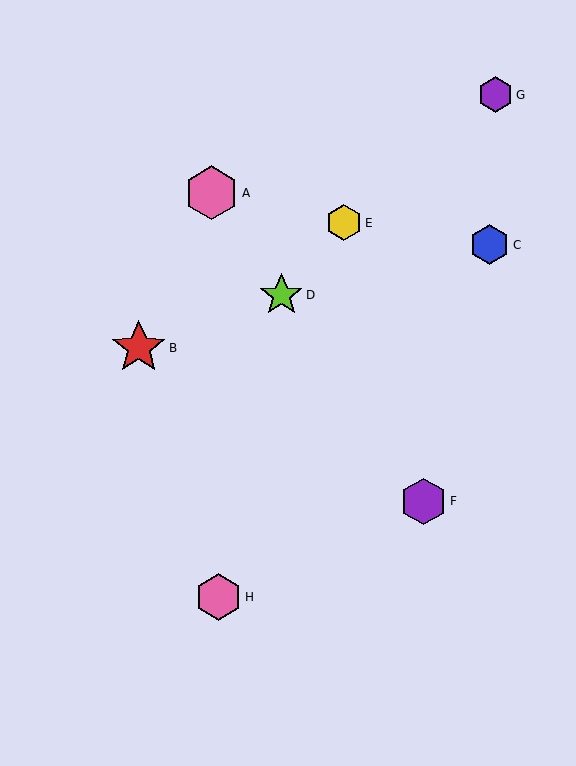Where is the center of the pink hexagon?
The center of the pink hexagon is at (219, 597).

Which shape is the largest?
The red star (labeled B) is the largest.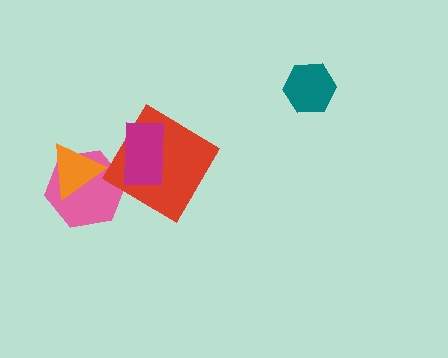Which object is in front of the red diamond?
The magenta rectangle is in front of the red diamond.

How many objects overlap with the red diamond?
1 object overlaps with the red diamond.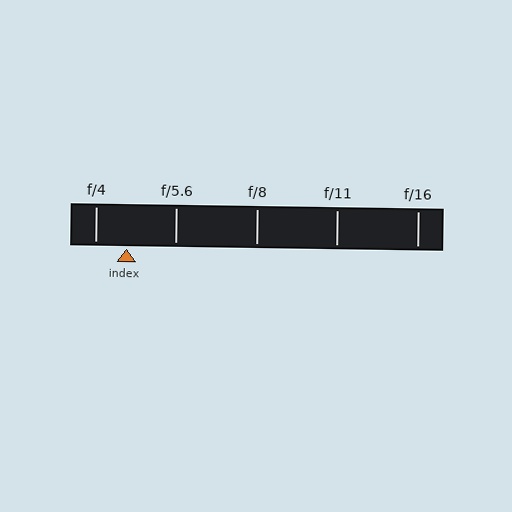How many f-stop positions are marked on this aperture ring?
There are 5 f-stop positions marked.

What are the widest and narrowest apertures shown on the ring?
The widest aperture shown is f/4 and the narrowest is f/16.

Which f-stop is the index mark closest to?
The index mark is closest to f/4.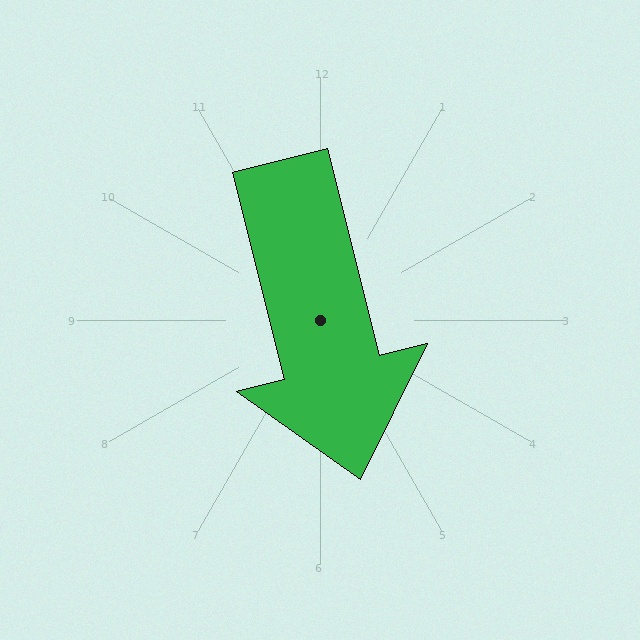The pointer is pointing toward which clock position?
Roughly 6 o'clock.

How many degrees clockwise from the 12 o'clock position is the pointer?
Approximately 166 degrees.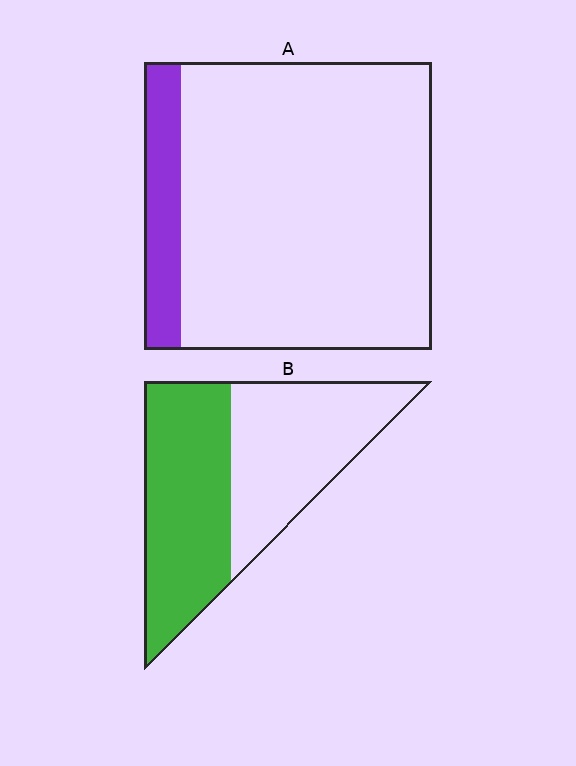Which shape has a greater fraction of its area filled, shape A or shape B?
Shape B.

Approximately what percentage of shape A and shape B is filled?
A is approximately 15% and B is approximately 50%.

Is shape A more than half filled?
No.